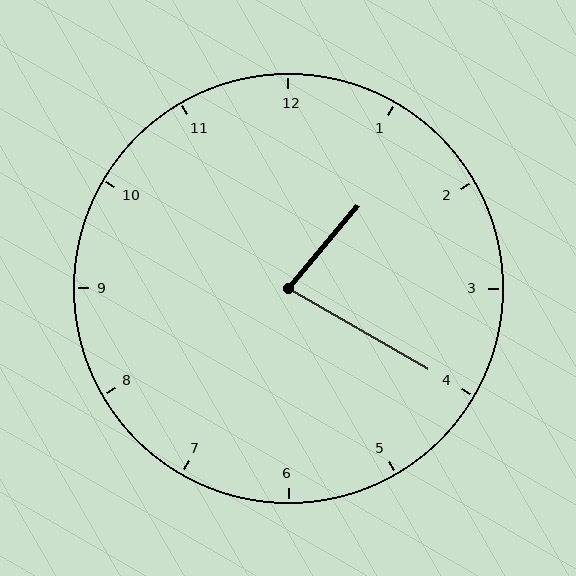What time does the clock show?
1:20.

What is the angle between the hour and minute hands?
Approximately 80 degrees.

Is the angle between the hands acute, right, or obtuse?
It is acute.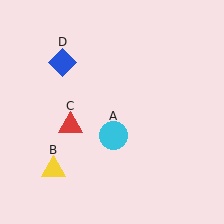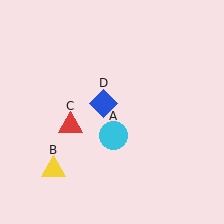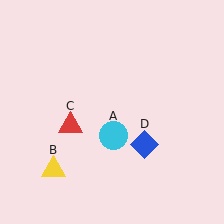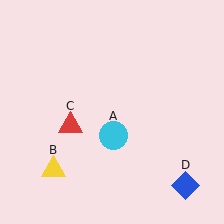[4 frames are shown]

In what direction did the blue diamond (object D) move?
The blue diamond (object D) moved down and to the right.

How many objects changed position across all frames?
1 object changed position: blue diamond (object D).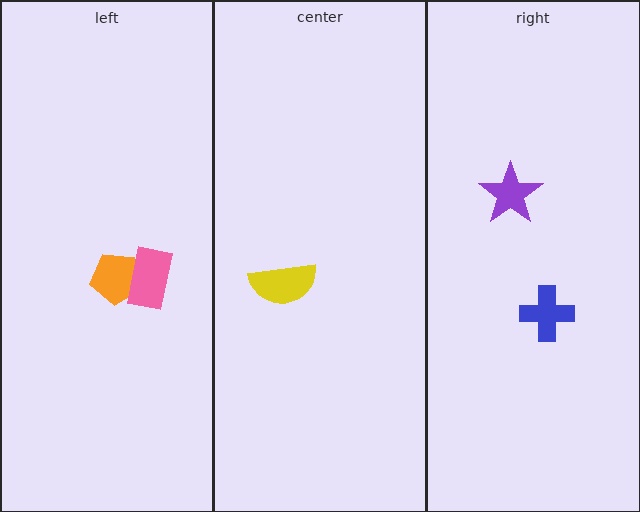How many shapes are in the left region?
2.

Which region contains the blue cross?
The right region.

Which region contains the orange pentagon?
The left region.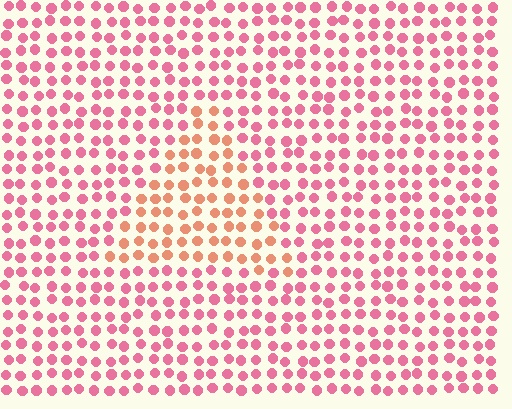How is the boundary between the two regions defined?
The boundary is defined purely by a slight shift in hue (about 36 degrees). Spacing, size, and orientation are identical on both sides.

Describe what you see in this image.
The image is filled with small pink elements in a uniform arrangement. A triangle-shaped region is visible where the elements are tinted to a slightly different hue, forming a subtle color boundary.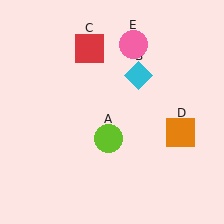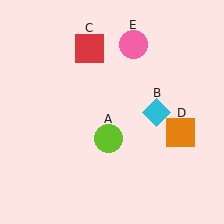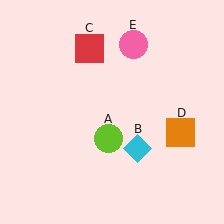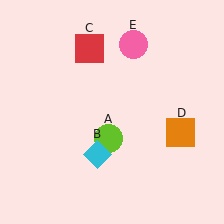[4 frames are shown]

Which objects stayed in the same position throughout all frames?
Lime circle (object A) and red square (object C) and orange square (object D) and pink circle (object E) remained stationary.